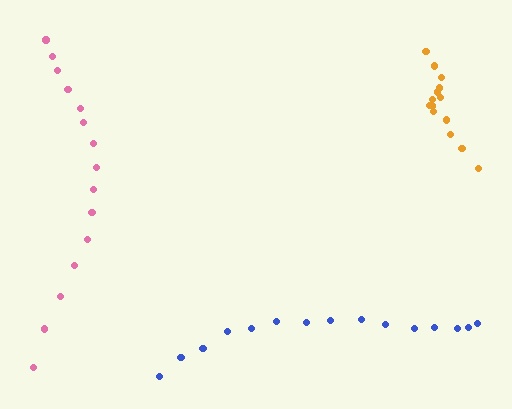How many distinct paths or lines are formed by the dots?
There are 3 distinct paths.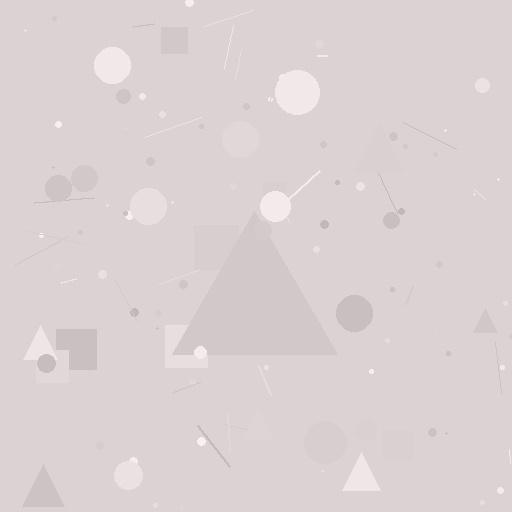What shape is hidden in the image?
A triangle is hidden in the image.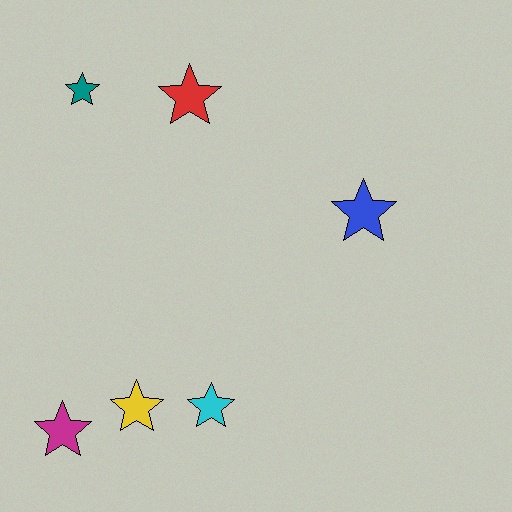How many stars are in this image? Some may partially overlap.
There are 6 stars.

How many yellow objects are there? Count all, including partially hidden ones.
There is 1 yellow object.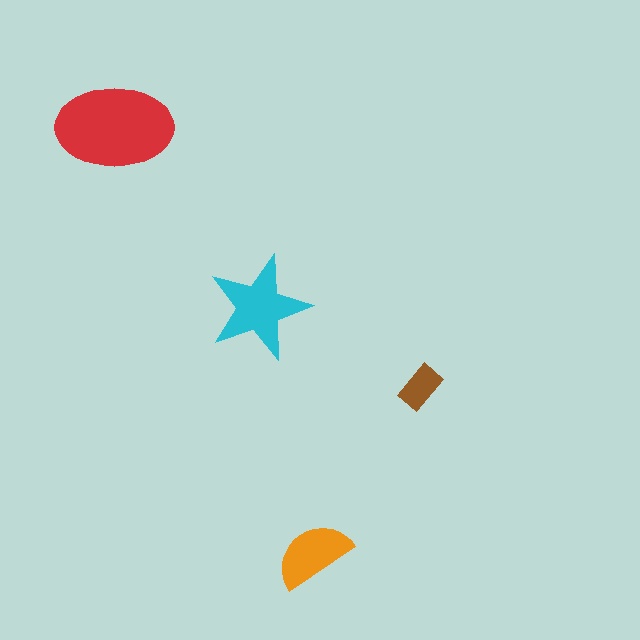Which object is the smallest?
The brown rectangle.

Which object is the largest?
The red ellipse.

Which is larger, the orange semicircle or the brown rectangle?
The orange semicircle.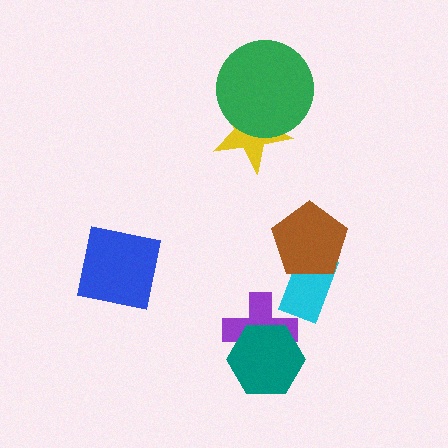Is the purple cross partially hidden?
Yes, it is partially covered by another shape.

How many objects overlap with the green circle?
1 object overlaps with the green circle.